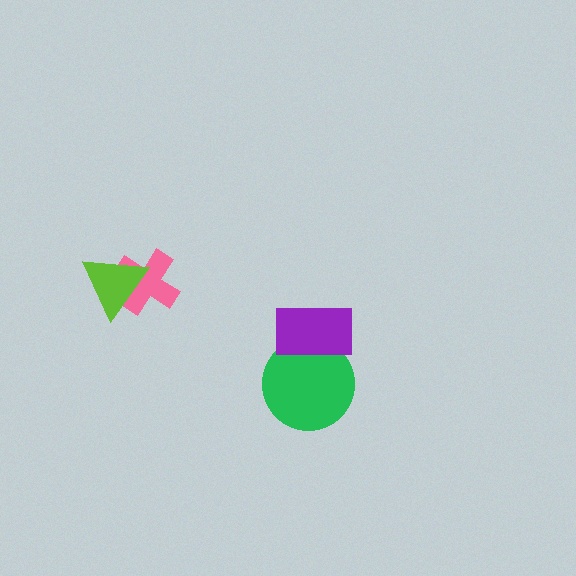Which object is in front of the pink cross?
The lime triangle is in front of the pink cross.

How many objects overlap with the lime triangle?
1 object overlaps with the lime triangle.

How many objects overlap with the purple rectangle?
1 object overlaps with the purple rectangle.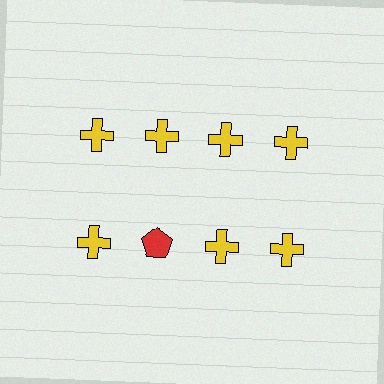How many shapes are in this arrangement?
There are 8 shapes arranged in a grid pattern.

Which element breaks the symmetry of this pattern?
The red pentagon in the second row, second from left column breaks the symmetry. All other shapes are yellow crosses.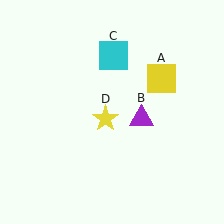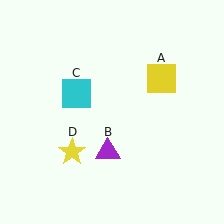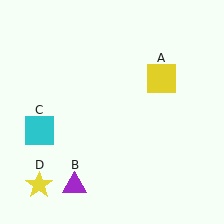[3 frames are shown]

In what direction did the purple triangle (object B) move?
The purple triangle (object B) moved down and to the left.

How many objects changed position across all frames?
3 objects changed position: purple triangle (object B), cyan square (object C), yellow star (object D).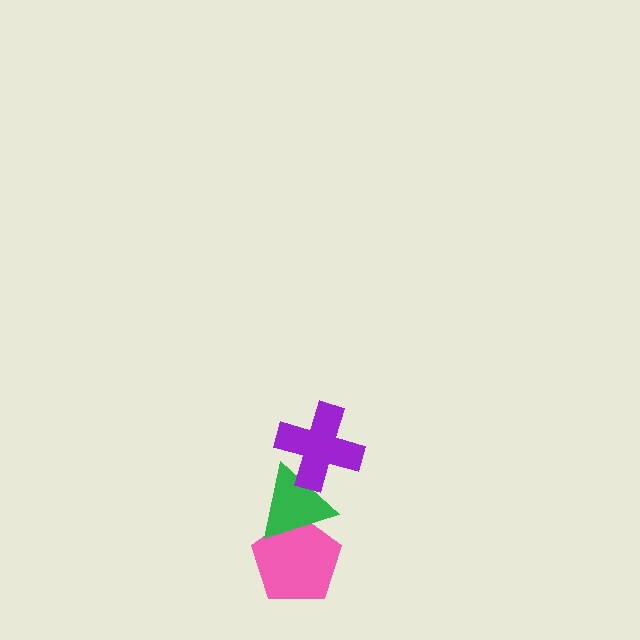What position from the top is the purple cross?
The purple cross is 1st from the top.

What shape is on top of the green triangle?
The purple cross is on top of the green triangle.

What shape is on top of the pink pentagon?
The green triangle is on top of the pink pentagon.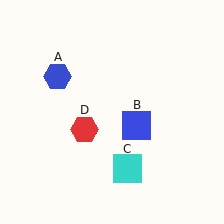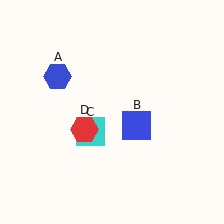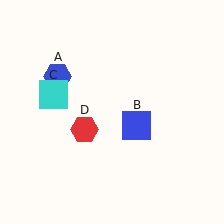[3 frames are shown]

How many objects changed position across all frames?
1 object changed position: cyan square (object C).